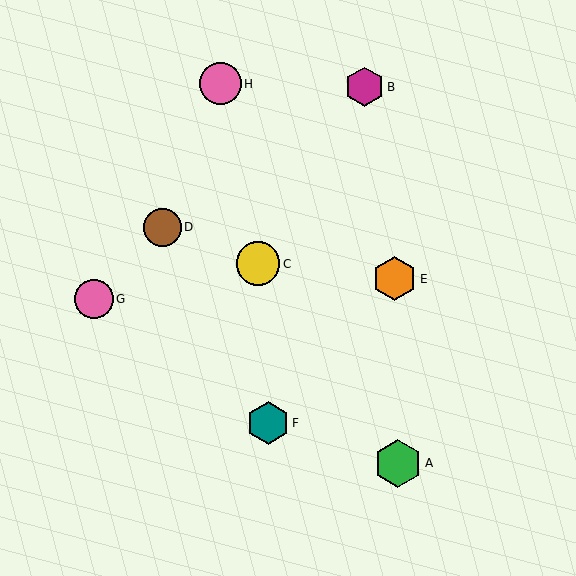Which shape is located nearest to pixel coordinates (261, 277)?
The yellow circle (labeled C) at (258, 264) is nearest to that location.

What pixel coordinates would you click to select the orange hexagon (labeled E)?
Click at (394, 279) to select the orange hexagon E.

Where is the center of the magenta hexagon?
The center of the magenta hexagon is at (365, 87).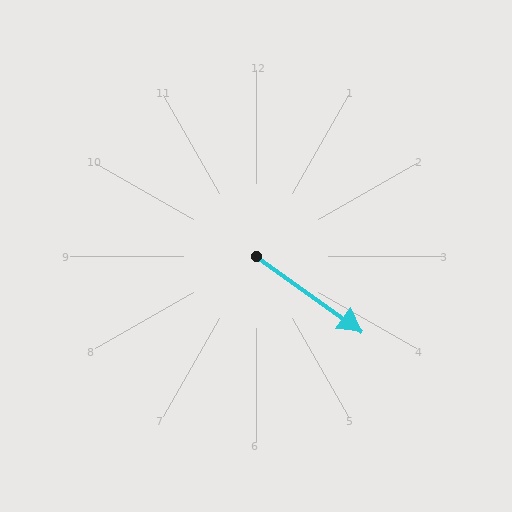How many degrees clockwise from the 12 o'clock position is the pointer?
Approximately 125 degrees.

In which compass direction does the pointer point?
Southeast.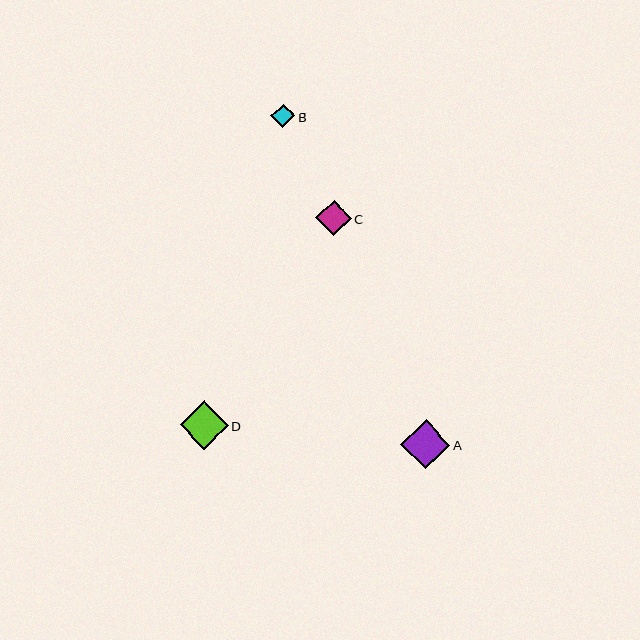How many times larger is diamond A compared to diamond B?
Diamond A is approximately 2.1 times the size of diamond B.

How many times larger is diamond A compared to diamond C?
Diamond A is approximately 1.4 times the size of diamond C.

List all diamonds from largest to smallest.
From largest to smallest: A, D, C, B.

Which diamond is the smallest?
Diamond B is the smallest with a size of approximately 24 pixels.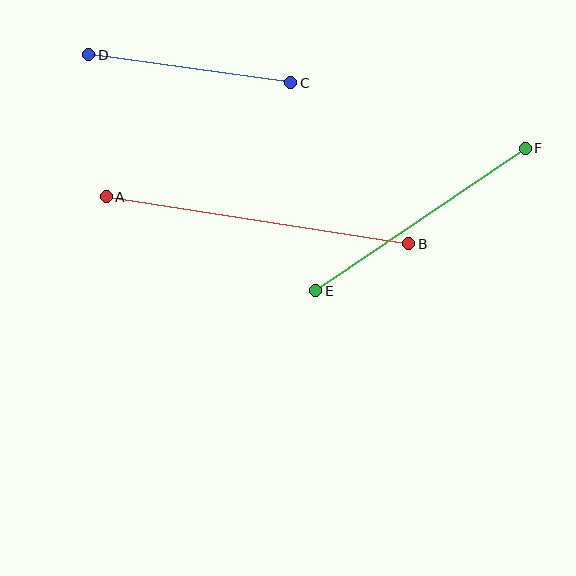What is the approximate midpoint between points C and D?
The midpoint is at approximately (190, 69) pixels.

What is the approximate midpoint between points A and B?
The midpoint is at approximately (258, 220) pixels.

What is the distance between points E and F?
The distance is approximately 254 pixels.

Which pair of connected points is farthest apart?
Points A and B are farthest apart.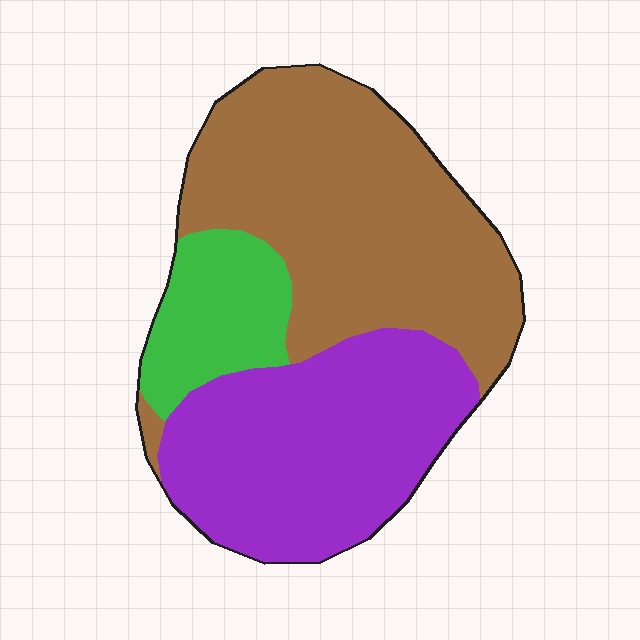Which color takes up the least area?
Green, at roughly 15%.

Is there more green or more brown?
Brown.